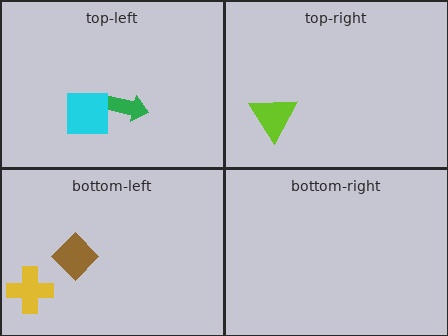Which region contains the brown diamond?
The bottom-left region.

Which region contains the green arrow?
The top-left region.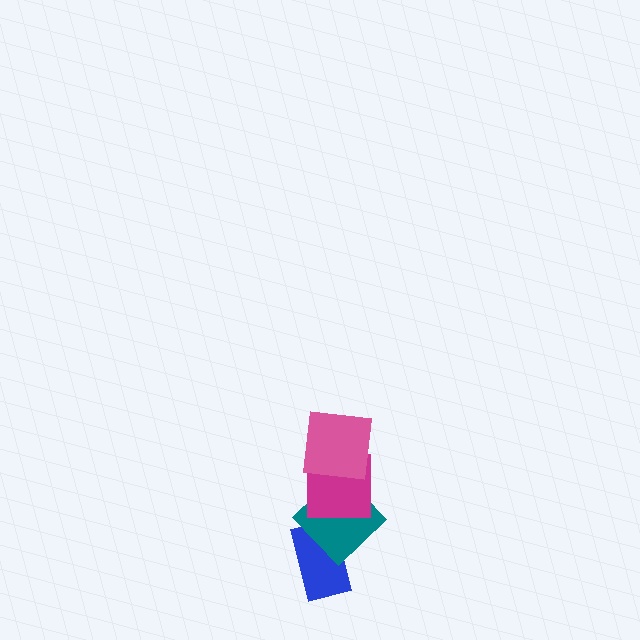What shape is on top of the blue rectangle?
The teal diamond is on top of the blue rectangle.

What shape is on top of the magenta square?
The pink square is on top of the magenta square.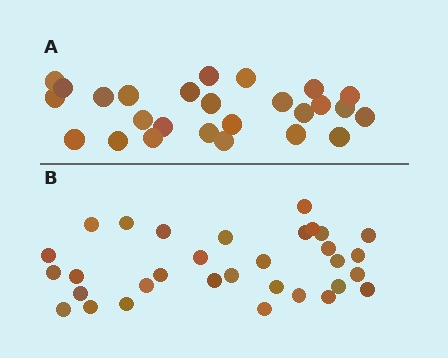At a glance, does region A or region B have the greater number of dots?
Region B (the bottom region) has more dots.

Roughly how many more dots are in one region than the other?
Region B has about 6 more dots than region A.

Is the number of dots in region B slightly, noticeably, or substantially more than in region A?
Region B has only slightly more — the two regions are fairly close. The ratio is roughly 1.2 to 1.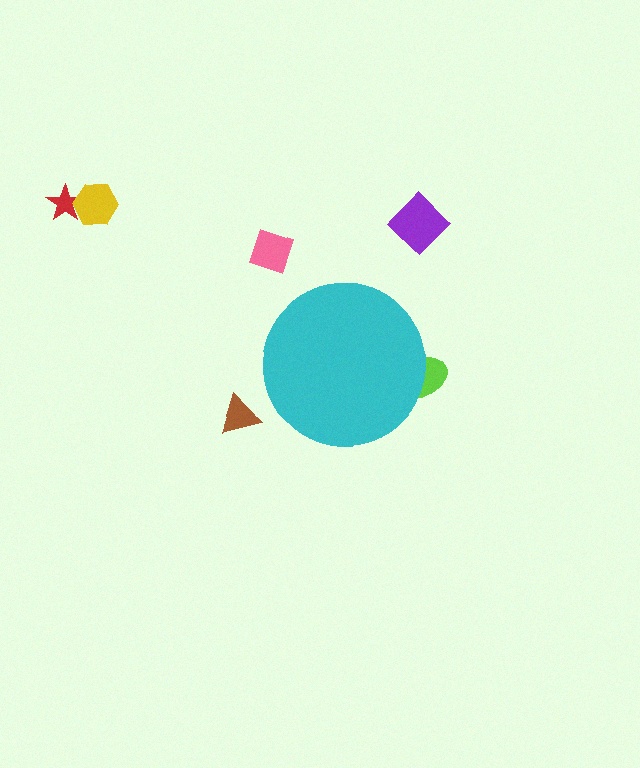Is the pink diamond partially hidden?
No, the pink diamond is fully visible.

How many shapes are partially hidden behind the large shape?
1 shape is partially hidden.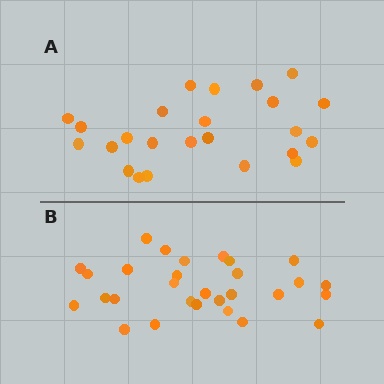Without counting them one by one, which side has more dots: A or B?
Region B (the bottom region) has more dots.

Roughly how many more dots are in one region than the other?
Region B has about 5 more dots than region A.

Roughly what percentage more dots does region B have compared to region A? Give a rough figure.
About 20% more.